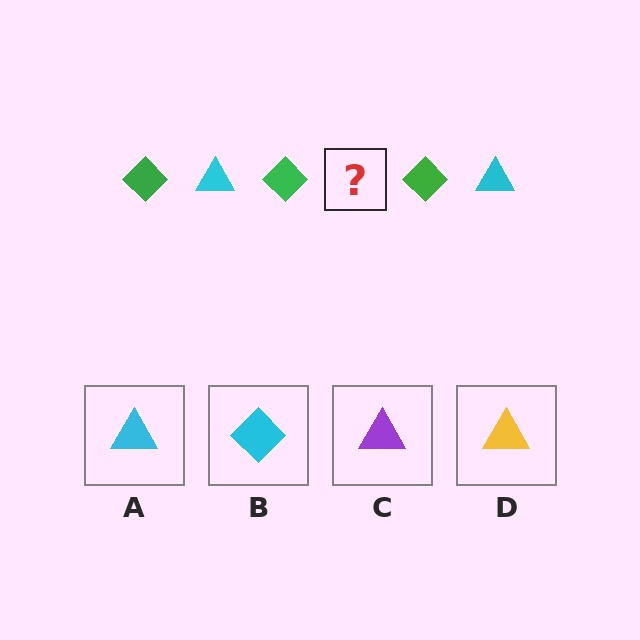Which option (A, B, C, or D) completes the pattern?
A.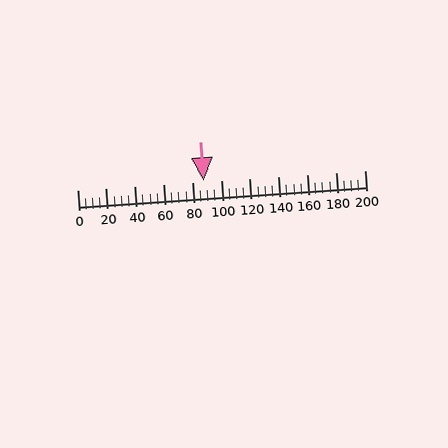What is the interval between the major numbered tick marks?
The major tick marks are spaced 20 units apart.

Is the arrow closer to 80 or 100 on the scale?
The arrow is closer to 80.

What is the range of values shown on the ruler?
The ruler shows values from 0 to 200.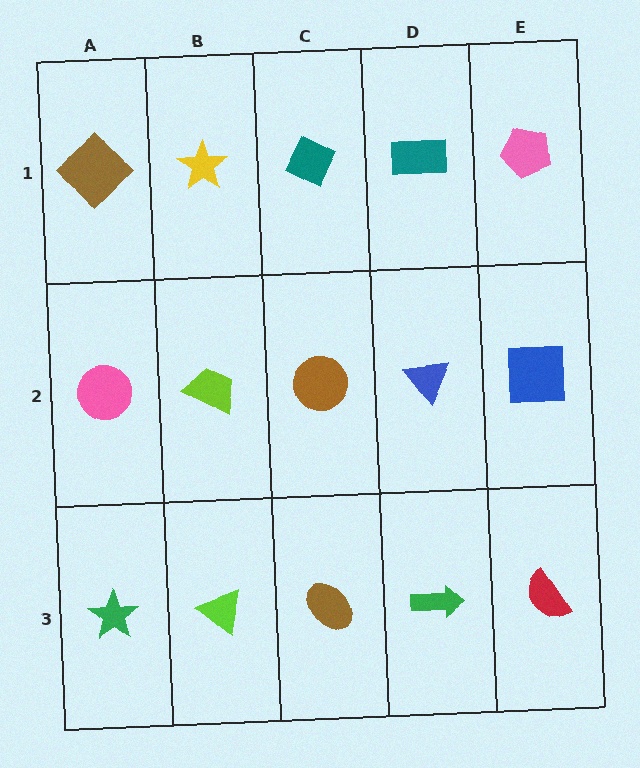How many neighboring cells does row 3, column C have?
3.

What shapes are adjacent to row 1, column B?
A lime trapezoid (row 2, column B), a brown diamond (row 1, column A), a teal diamond (row 1, column C).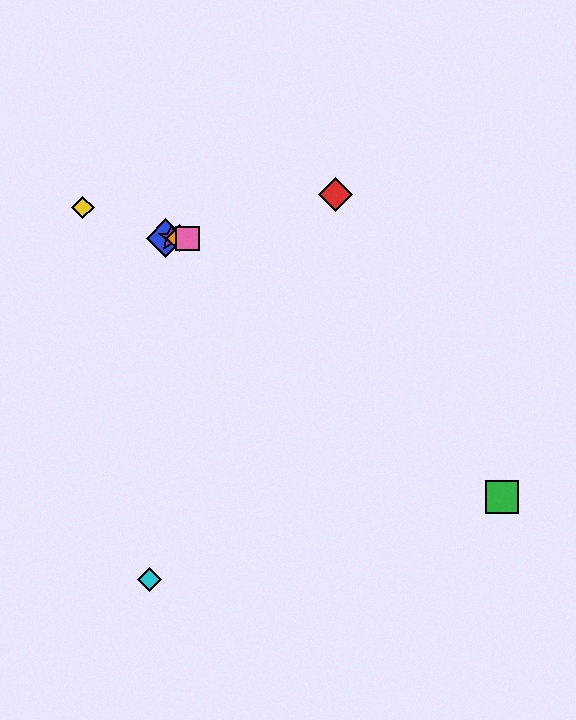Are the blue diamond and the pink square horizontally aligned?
Yes, both are at y≈238.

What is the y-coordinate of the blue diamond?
The blue diamond is at y≈238.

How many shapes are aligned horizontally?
4 shapes (the blue diamond, the purple star, the orange diamond, the pink square) are aligned horizontally.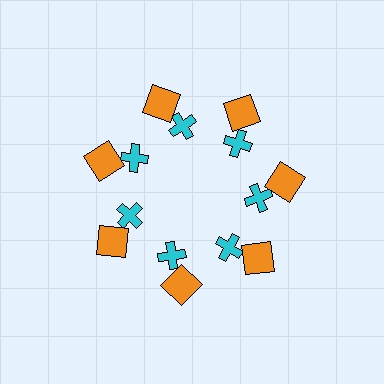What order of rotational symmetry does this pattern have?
This pattern has 7-fold rotational symmetry.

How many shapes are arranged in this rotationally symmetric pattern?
There are 14 shapes, arranged in 7 groups of 2.